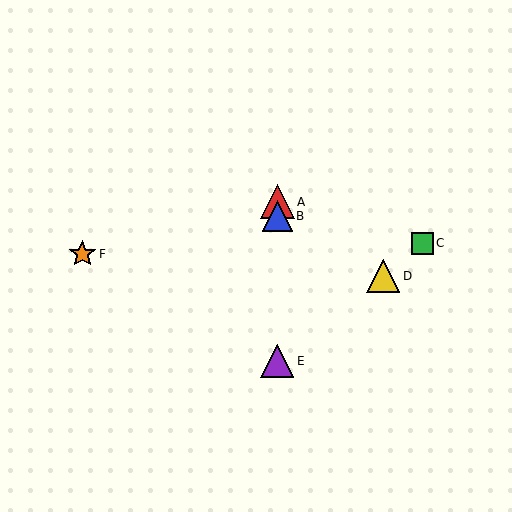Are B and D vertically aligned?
No, B is at x≈277 and D is at x≈383.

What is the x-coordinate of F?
Object F is at x≈82.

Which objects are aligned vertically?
Objects A, B, E are aligned vertically.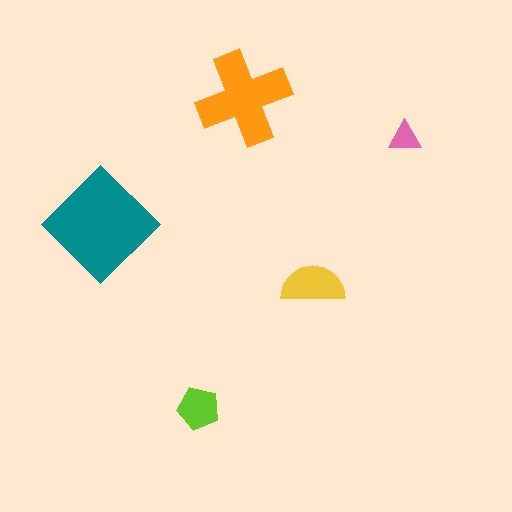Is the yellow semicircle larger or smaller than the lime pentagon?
Larger.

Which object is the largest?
The teal diamond.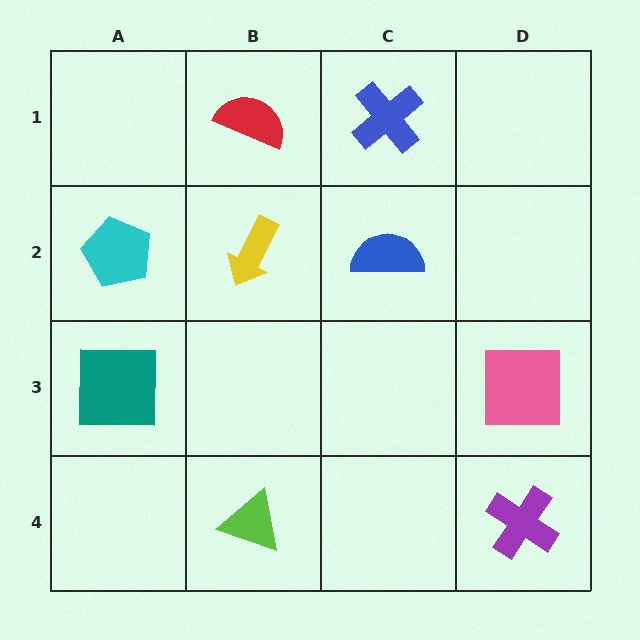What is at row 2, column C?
A blue semicircle.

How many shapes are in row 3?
2 shapes.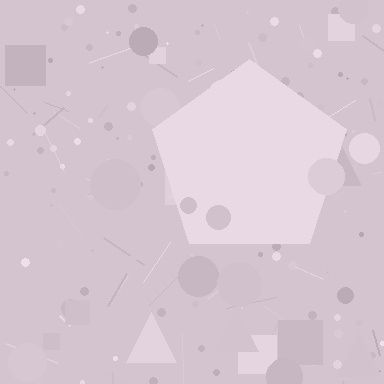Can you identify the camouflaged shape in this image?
The camouflaged shape is a pentagon.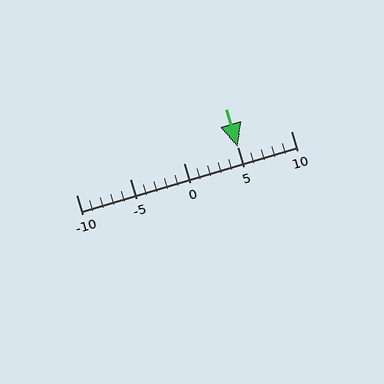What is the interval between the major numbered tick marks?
The major tick marks are spaced 5 units apart.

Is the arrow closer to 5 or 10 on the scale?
The arrow is closer to 5.